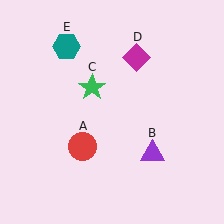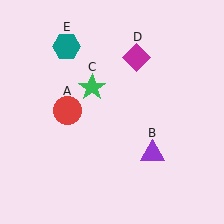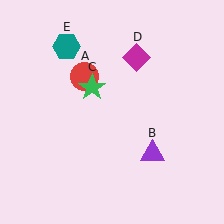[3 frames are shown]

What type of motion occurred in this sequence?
The red circle (object A) rotated clockwise around the center of the scene.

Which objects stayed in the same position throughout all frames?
Purple triangle (object B) and green star (object C) and magenta diamond (object D) and teal hexagon (object E) remained stationary.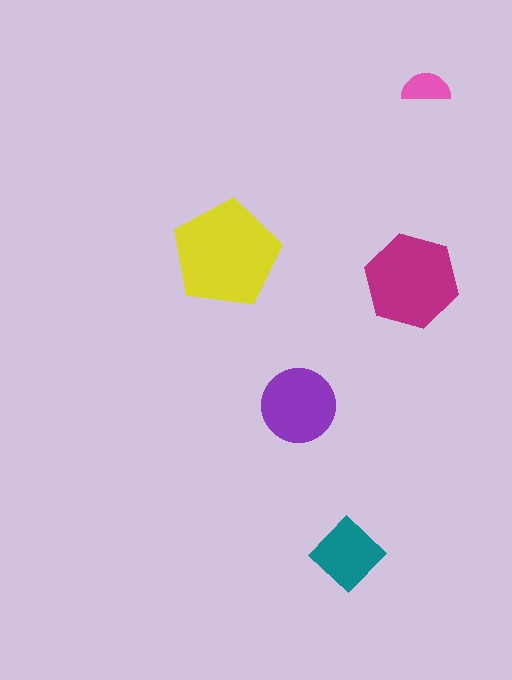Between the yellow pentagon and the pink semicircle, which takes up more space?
The yellow pentagon.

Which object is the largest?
The yellow pentagon.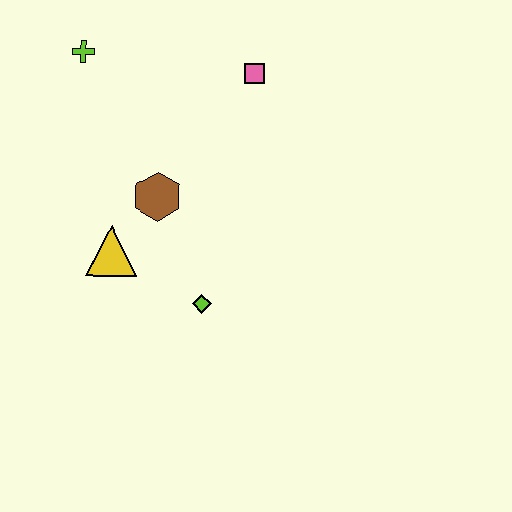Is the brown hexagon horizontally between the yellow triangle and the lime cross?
No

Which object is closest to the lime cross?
The brown hexagon is closest to the lime cross.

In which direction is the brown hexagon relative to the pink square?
The brown hexagon is below the pink square.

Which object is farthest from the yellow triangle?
The pink square is farthest from the yellow triangle.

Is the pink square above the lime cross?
No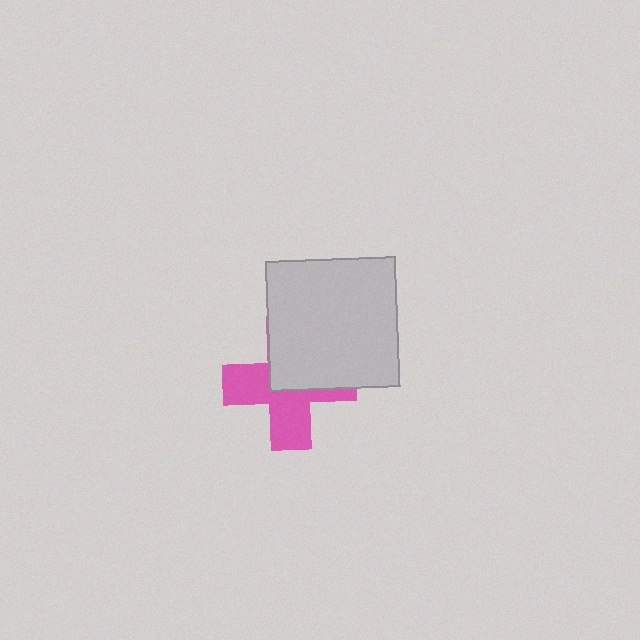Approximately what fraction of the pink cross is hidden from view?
Roughly 46% of the pink cross is hidden behind the light gray square.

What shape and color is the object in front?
The object in front is a light gray square.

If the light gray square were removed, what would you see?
You would see the complete pink cross.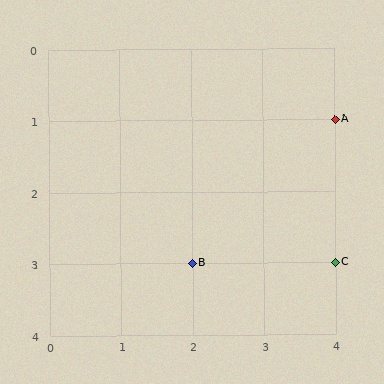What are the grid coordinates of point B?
Point B is at grid coordinates (2, 3).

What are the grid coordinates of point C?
Point C is at grid coordinates (4, 3).